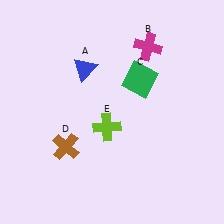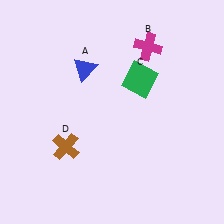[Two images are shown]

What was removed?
The lime cross (E) was removed in Image 2.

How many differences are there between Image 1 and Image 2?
There is 1 difference between the two images.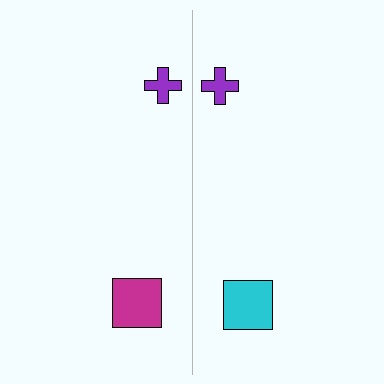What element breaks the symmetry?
The cyan square on the right side breaks the symmetry — its mirror counterpart is magenta.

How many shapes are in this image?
There are 4 shapes in this image.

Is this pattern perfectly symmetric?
No, the pattern is not perfectly symmetric. The cyan square on the right side breaks the symmetry — its mirror counterpart is magenta.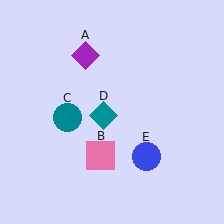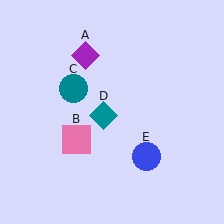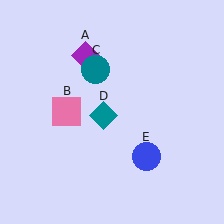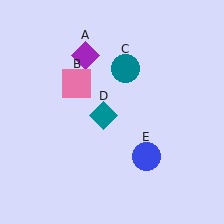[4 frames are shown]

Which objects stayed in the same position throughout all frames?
Purple diamond (object A) and teal diamond (object D) and blue circle (object E) remained stationary.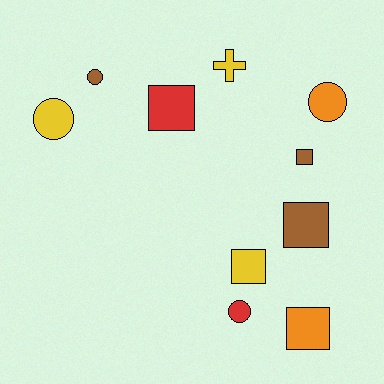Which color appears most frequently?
Brown, with 3 objects.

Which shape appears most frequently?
Square, with 5 objects.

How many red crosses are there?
There are no red crosses.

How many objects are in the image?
There are 10 objects.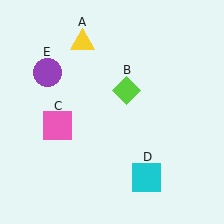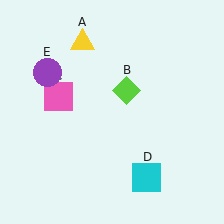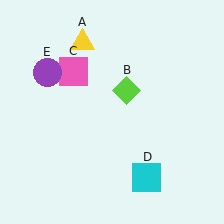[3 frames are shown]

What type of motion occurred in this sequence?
The pink square (object C) rotated clockwise around the center of the scene.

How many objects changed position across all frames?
1 object changed position: pink square (object C).